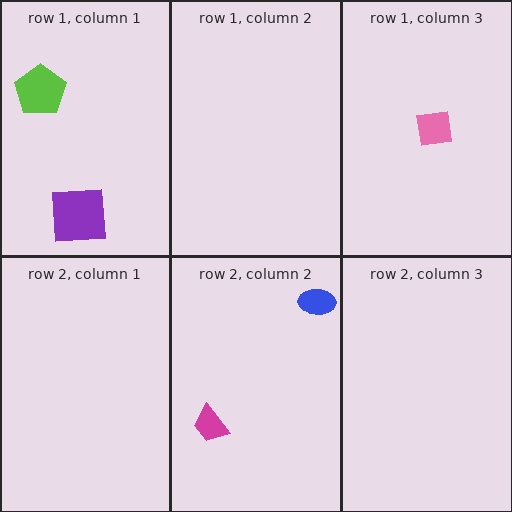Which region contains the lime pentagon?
The row 1, column 1 region.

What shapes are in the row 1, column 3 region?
The pink square.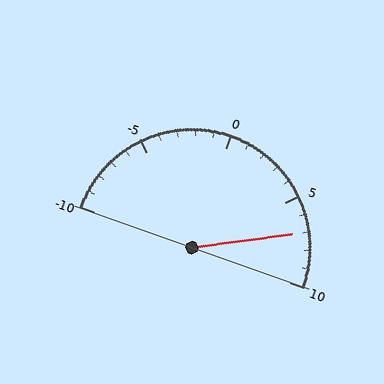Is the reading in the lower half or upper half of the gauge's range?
The reading is in the upper half of the range (-10 to 10).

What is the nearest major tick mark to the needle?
The nearest major tick mark is 5.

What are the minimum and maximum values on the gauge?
The gauge ranges from -10 to 10.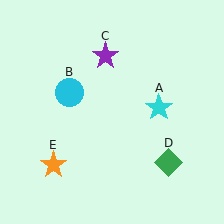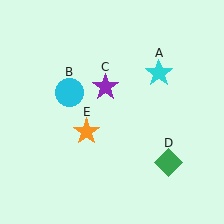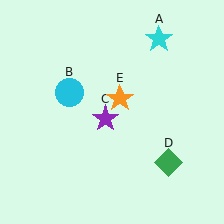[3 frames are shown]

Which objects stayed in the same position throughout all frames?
Cyan circle (object B) and green diamond (object D) remained stationary.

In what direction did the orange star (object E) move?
The orange star (object E) moved up and to the right.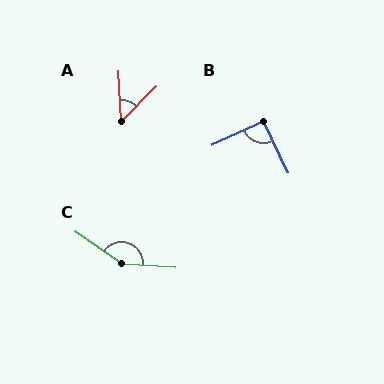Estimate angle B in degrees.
Approximately 90 degrees.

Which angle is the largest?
C, at approximately 149 degrees.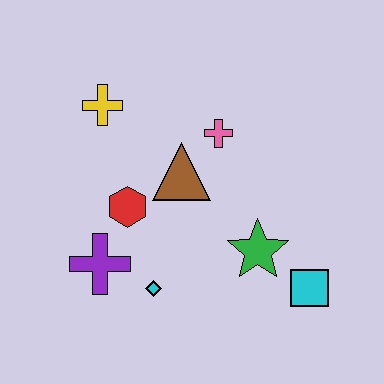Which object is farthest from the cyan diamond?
The yellow cross is farthest from the cyan diamond.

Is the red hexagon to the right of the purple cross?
Yes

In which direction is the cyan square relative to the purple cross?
The cyan square is to the right of the purple cross.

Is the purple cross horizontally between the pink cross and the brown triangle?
No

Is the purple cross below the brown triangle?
Yes